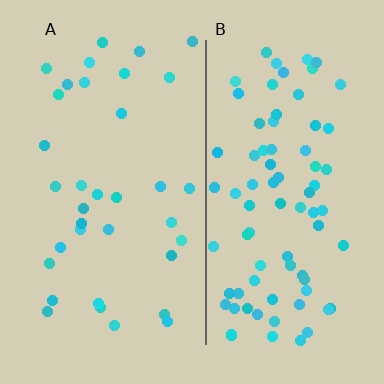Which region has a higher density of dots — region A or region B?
B (the right).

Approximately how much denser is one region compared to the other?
Approximately 2.3× — region B over region A.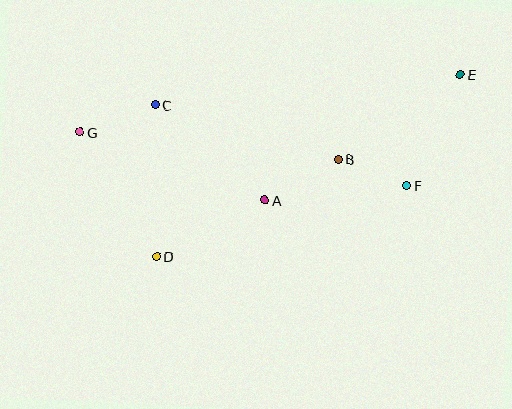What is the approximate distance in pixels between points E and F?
The distance between E and F is approximately 123 pixels.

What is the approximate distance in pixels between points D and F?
The distance between D and F is approximately 260 pixels.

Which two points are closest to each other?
Points B and F are closest to each other.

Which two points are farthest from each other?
Points E and G are farthest from each other.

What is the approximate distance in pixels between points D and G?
The distance between D and G is approximately 146 pixels.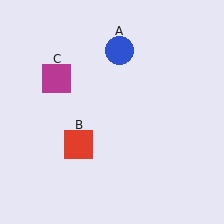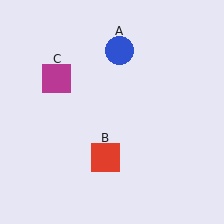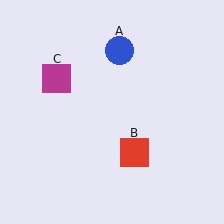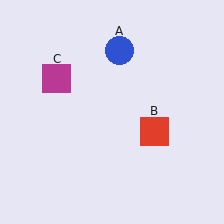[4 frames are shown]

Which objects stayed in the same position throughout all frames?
Blue circle (object A) and magenta square (object C) remained stationary.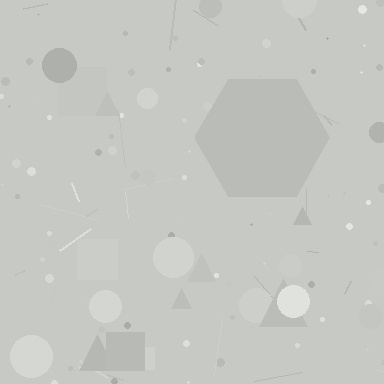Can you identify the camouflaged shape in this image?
The camouflaged shape is a hexagon.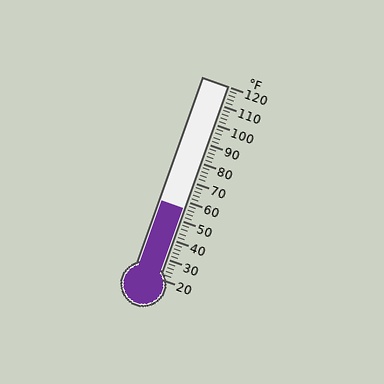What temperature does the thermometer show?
The thermometer shows approximately 56°F.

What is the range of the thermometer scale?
The thermometer scale ranges from 20°F to 120°F.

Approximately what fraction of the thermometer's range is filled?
The thermometer is filled to approximately 35% of its range.